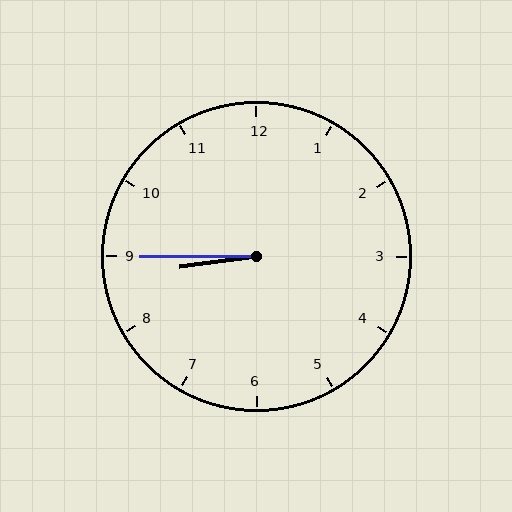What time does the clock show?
8:45.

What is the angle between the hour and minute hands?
Approximately 8 degrees.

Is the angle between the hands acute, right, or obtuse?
It is acute.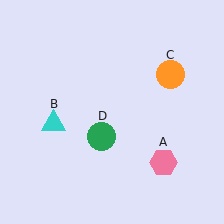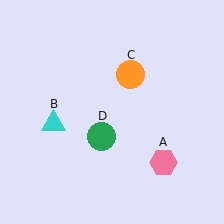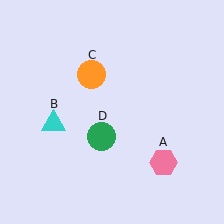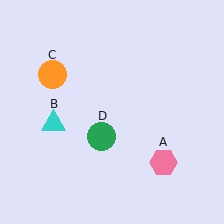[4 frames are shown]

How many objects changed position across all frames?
1 object changed position: orange circle (object C).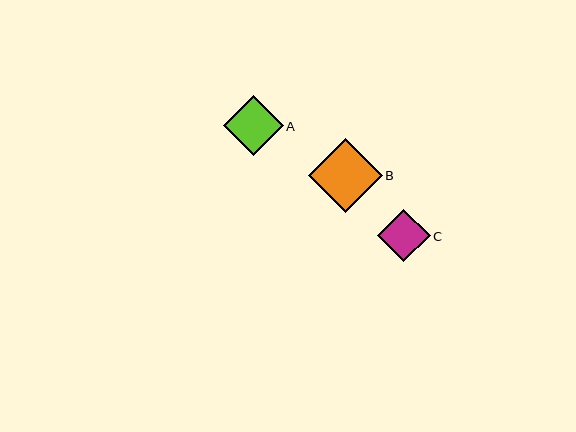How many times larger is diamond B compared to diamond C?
Diamond B is approximately 1.4 times the size of diamond C.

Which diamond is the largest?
Diamond B is the largest with a size of approximately 74 pixels.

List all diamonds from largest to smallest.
From largest to smallest: B, A, C.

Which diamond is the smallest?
Diamond C is the smallest with a size of approximately 52 pixels.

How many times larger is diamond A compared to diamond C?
Diamond A is approximately 1.1 times the size of diamond C.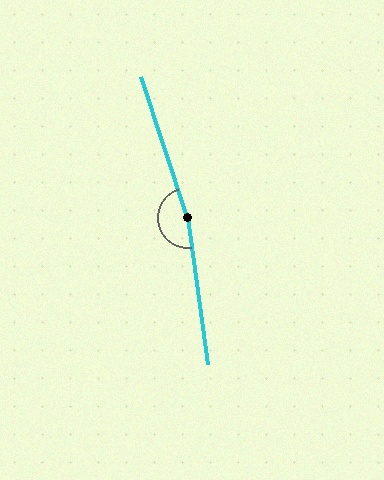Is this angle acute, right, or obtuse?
It is obtuse.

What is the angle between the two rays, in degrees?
Approximately 170 degrees.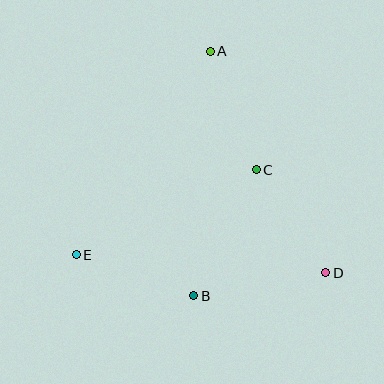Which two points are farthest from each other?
Points D and E are farthest from each other.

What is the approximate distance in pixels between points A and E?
The distance between A and E is approximately 243 pixels.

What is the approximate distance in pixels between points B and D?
The distance between B and D is approximately 134 pixels.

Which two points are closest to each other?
Points C and D are closest to each other.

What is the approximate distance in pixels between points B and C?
The distance between B and C is approximately 140 pixels.